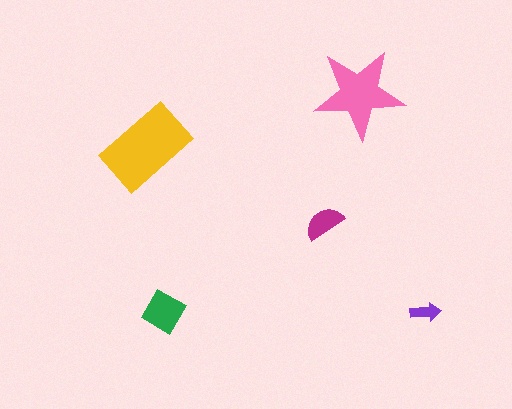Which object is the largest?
The yellow rectangle.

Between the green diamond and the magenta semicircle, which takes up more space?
The green diamond.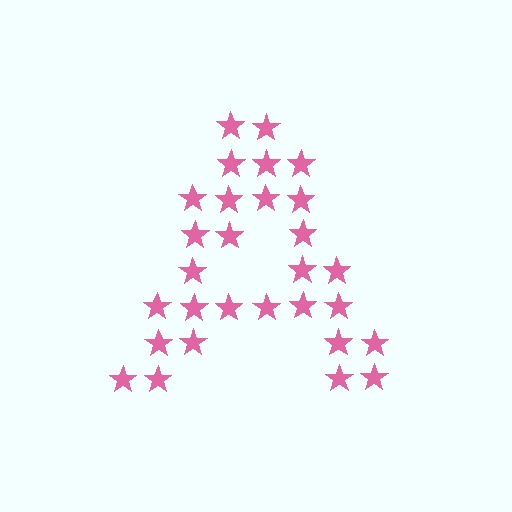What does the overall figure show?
The overall figure shows the letter A.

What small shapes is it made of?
It is made of small stars.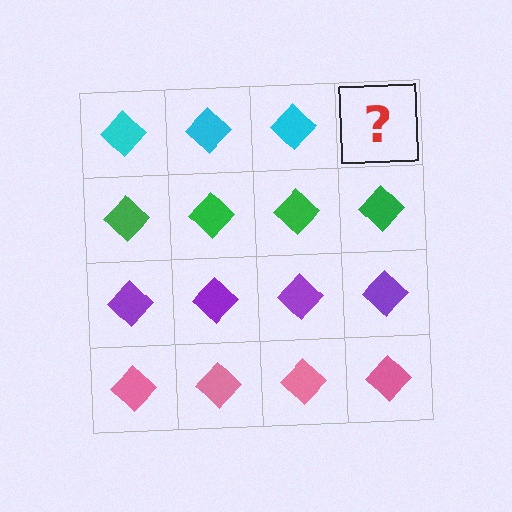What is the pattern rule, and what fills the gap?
The rule is that each row has a consistent color. The gap should be filled with a cyan diamond.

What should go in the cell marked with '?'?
The missing cell should contain a cyan diamond.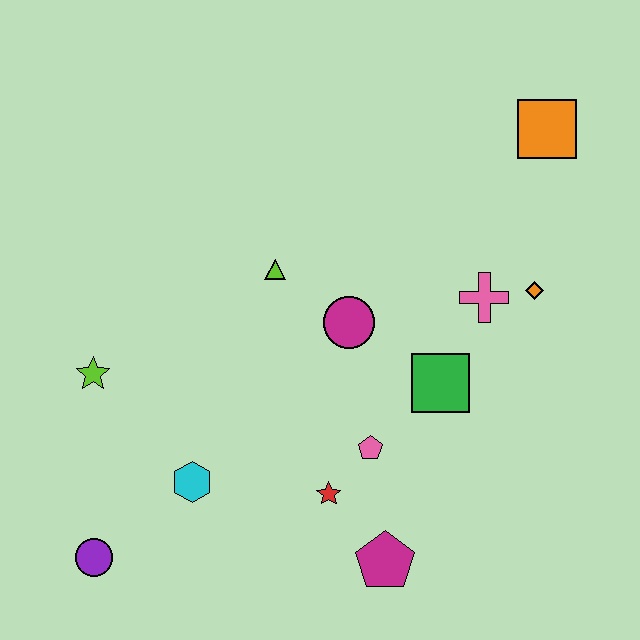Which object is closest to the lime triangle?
The magenta circle is closest to the lime triangle.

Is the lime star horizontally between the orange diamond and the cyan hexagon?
No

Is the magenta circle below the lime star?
No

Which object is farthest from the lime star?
The orange square is farthest from the lime star.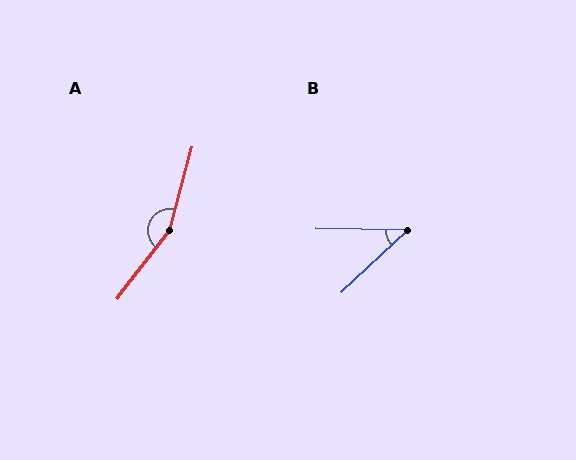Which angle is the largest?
A, at approximately 158 degrees.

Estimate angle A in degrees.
Approximately 158 degrees.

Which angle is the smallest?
B, at approximately 44 degrees.